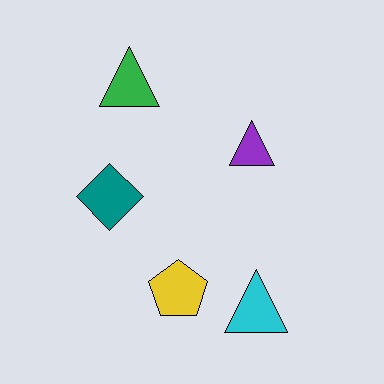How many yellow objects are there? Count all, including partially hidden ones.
There is 1 yellow object.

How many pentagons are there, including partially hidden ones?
There is 1 pentagon.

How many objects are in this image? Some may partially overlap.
There are 5 objects.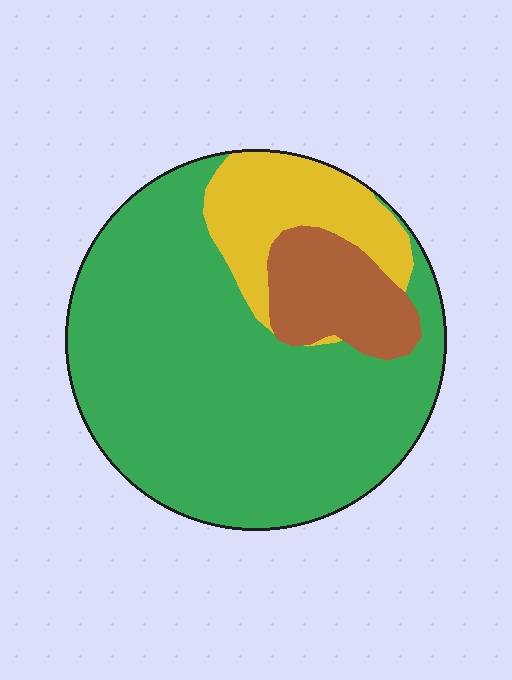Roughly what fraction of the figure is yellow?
Yellow covers around 15% of the figure.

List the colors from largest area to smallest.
From largest to smallest: green, yellow, brown.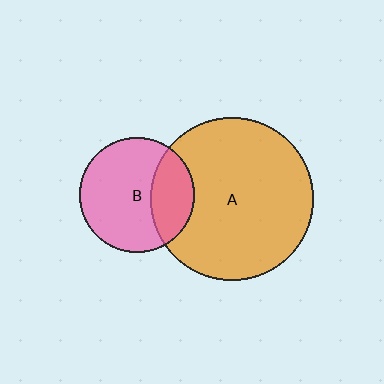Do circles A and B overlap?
Yes.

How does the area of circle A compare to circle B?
Approximately 2.0 times.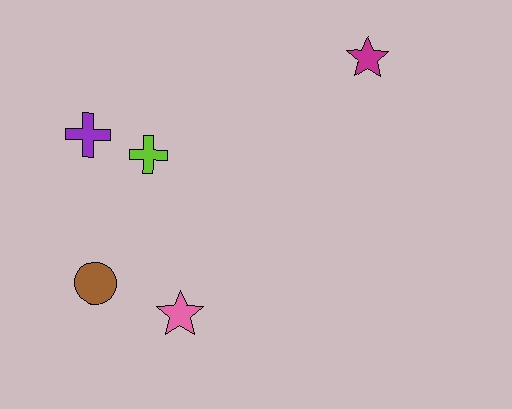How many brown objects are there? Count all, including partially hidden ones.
There is 1 brown object.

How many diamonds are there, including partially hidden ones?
There are no diamonds.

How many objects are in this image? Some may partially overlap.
There are 5 objects.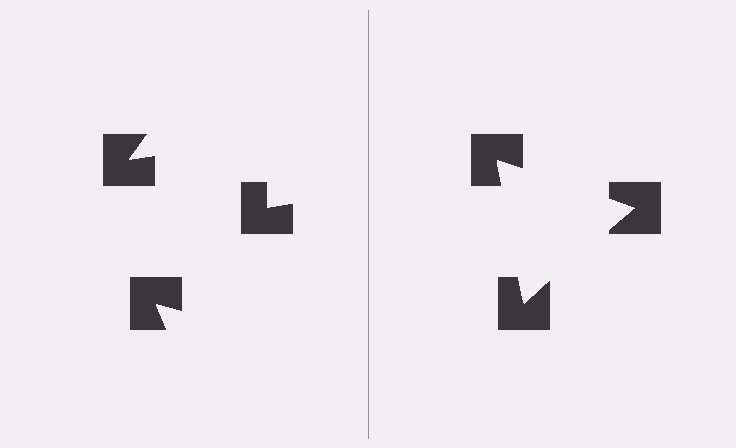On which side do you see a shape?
An illusory triangle appears on the right side. On the left side the wedge cuts are rotated, so no coherent shape forms.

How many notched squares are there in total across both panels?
6 — 3 on each side.